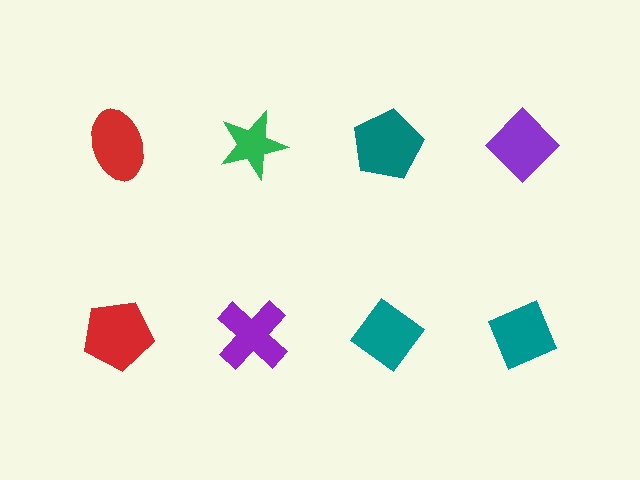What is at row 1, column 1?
A red ellipse.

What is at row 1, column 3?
A teal pentagon.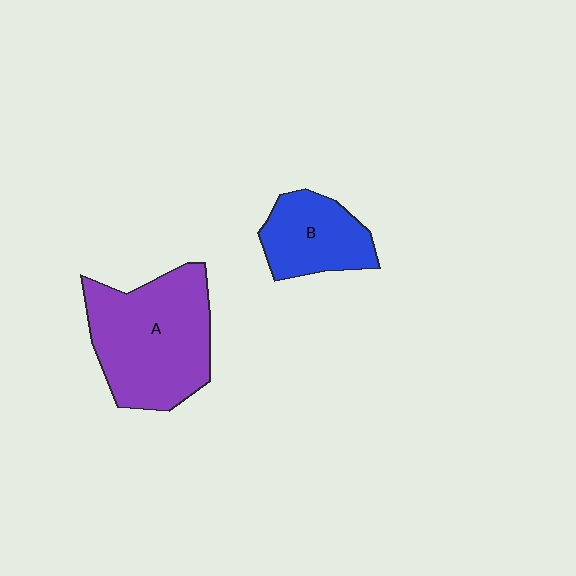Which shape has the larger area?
Shape A (purple).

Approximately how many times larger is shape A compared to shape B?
Approximately 1.9 times.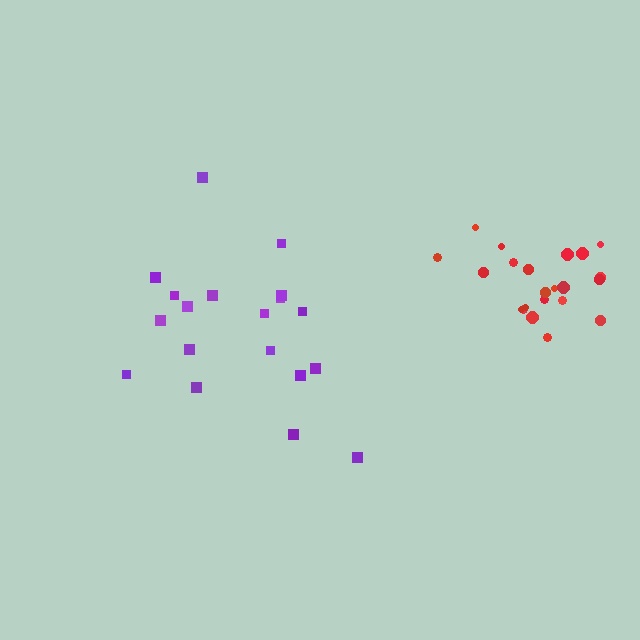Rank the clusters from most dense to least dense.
red, purple.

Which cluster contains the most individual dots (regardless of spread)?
Red (22).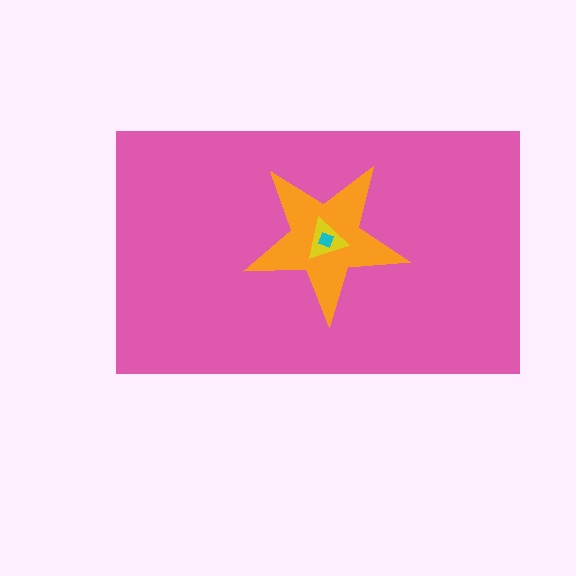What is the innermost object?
The cyan square.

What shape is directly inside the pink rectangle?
The orange star.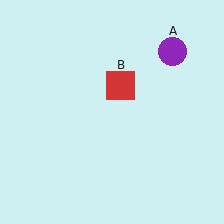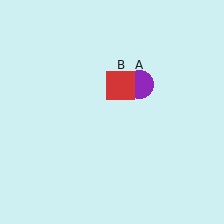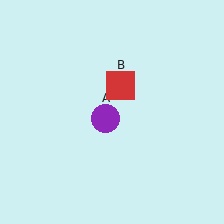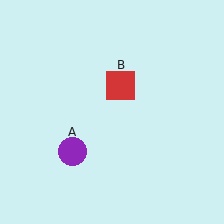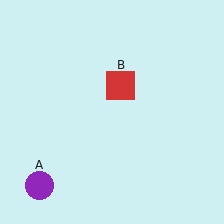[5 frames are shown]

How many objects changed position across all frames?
1 object changed position: purple circle (object A).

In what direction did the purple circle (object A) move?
The purple circle (object A) moved down and to the left.